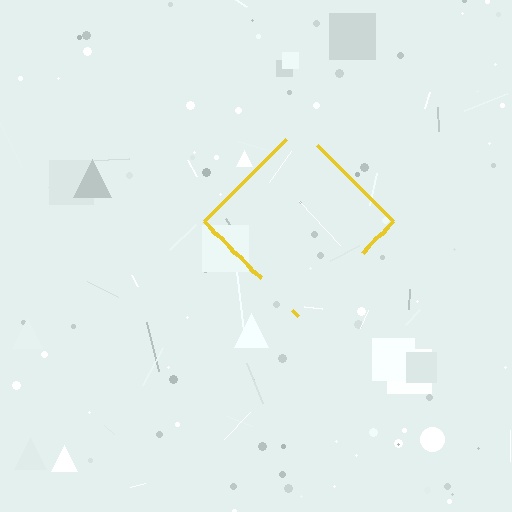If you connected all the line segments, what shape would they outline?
They would outline a diamond.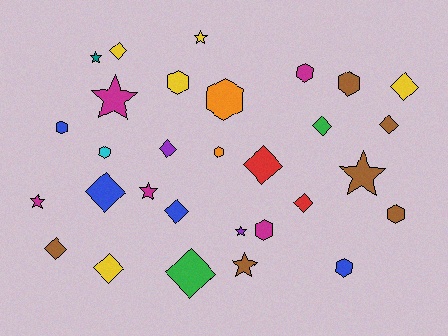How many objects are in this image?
There are 30 objects.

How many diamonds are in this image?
There are 12 diamonds.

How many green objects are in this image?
There are 2 green objects.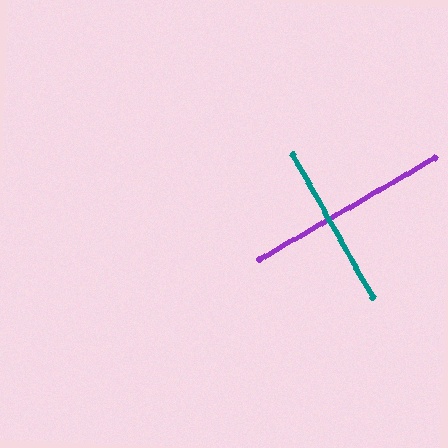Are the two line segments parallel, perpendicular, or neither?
Perpendicular — they meet at approximately 89°.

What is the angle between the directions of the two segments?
Approximately 89 degrees.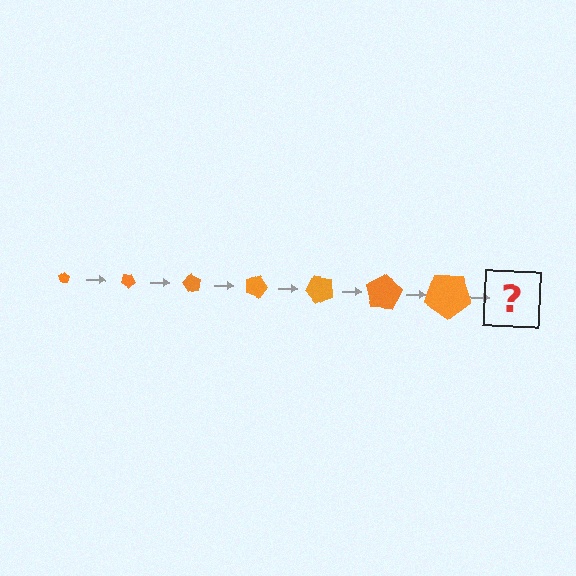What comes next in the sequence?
The next element should be a pentagon, larger than the previous one and rotated 210 degrees from the start.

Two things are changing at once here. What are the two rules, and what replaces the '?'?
The two rules are that the pentagon grows larger each step and it rotates 30 degrees each step. The '?' should be a pentagon, larger than the previous one and rotated 210 degrees from the start.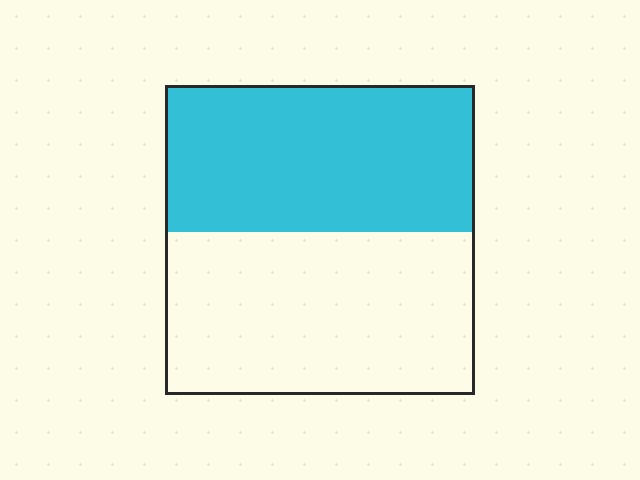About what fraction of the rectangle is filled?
About one half (1/2).